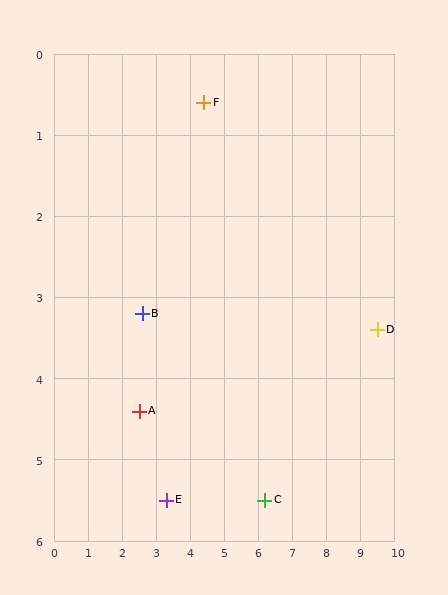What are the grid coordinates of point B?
Point B is at approximately (2.6, 3.2).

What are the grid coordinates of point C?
Point C is at approximately (6.2, 5.5).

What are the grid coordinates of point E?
Point E is at approximately (3.3, 5.5).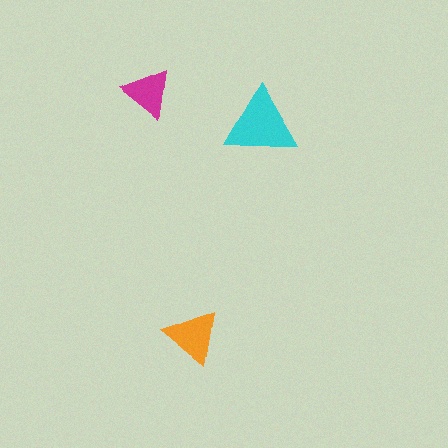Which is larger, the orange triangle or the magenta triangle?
The orange one.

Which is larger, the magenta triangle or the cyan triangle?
The cyan one.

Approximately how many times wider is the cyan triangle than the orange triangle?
About 1.5 times wider.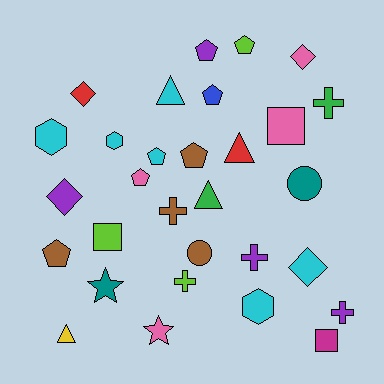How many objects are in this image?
There are 30 objects.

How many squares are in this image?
There are 3 squares.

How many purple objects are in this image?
There are 4 purple objects.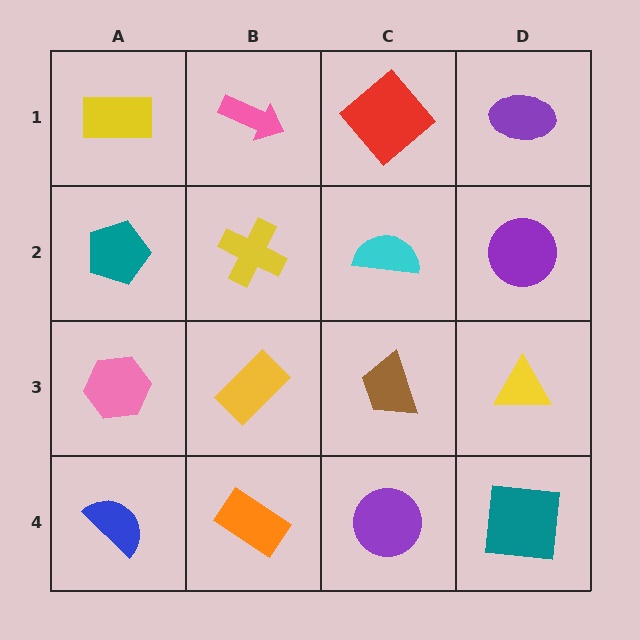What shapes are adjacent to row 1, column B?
A yellow cross (row 2, column B), a yellow rectangle (row 1, column A), a red diamond (row 1, column C).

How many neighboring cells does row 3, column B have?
4.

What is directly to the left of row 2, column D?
A cyan semicircle.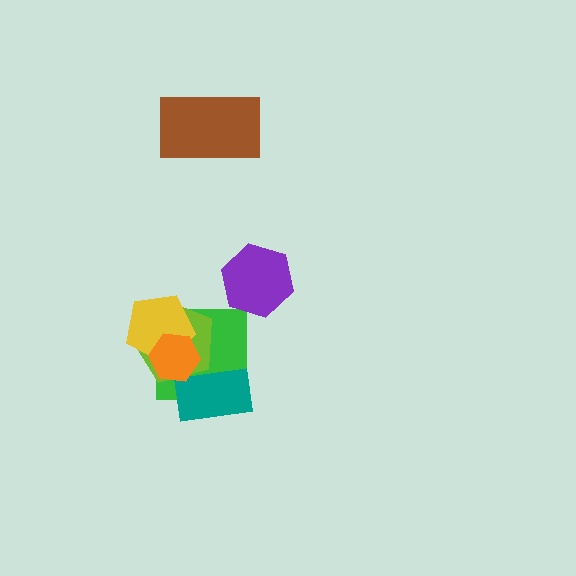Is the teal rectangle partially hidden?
Yes, it is partially covered by another shape.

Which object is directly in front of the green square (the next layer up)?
The lime pentagon is directly in front of the green square.